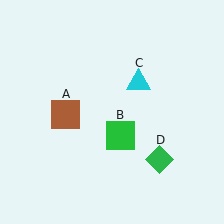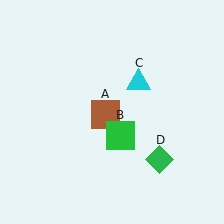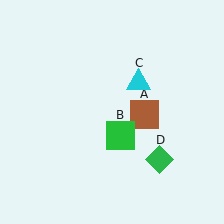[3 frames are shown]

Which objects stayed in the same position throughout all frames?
Green square (object B) and cyan triangle (object C) and green diamond (object D) remained stationary.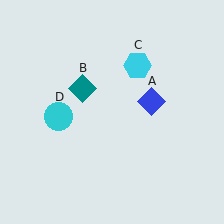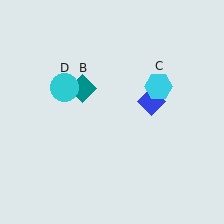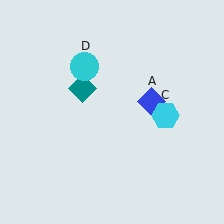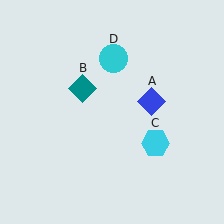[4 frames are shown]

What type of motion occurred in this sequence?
The cyan hexagon (object C), cyan circle (object D) rotated clockwise around the center of the scene.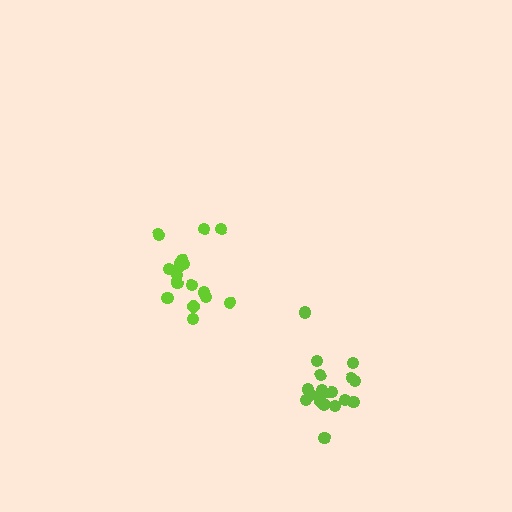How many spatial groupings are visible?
There are 2 spatial groupings.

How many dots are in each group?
Group 1: 17 dots, Group 2: 18 dots (35 total).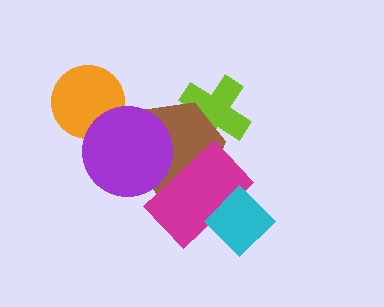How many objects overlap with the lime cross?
1 object overlaps with the lime cross.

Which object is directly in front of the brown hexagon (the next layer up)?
The magenta rectangle is directly in front of the brown hexagon.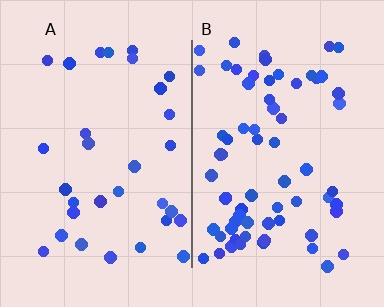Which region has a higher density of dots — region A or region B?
B (the right).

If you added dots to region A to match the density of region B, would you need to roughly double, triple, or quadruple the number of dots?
Approximately double.